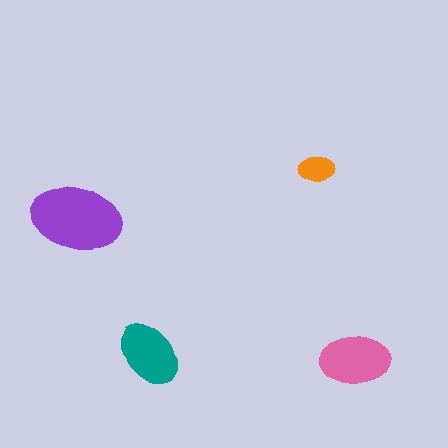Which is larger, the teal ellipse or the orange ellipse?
The teal one.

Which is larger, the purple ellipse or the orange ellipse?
The purple one.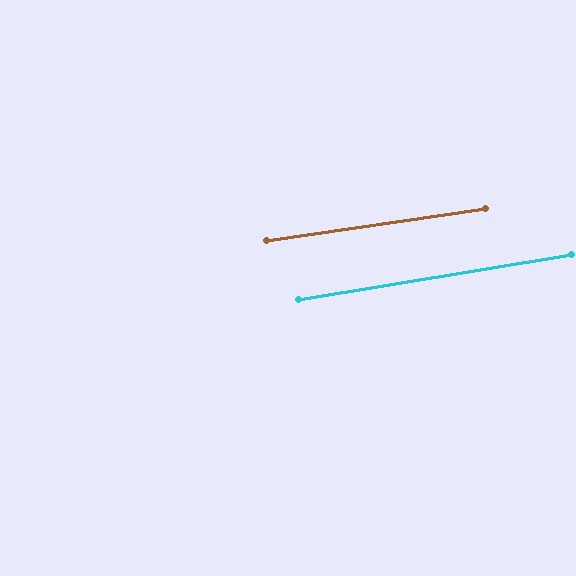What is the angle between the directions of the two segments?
Approximately 1 degree.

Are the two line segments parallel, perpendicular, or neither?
Parallel — their directions differ by only 1.2°.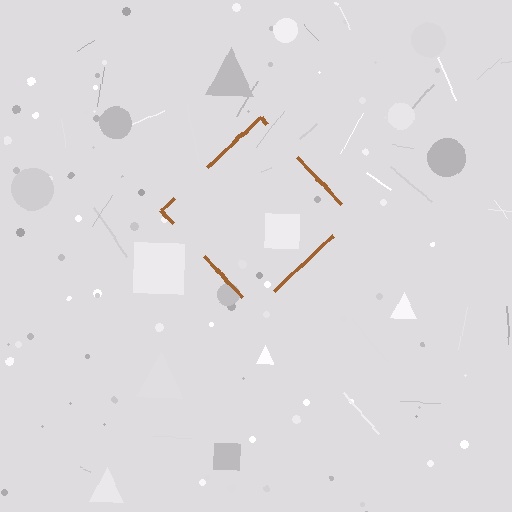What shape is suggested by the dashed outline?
The dashed outline suggests a diamond.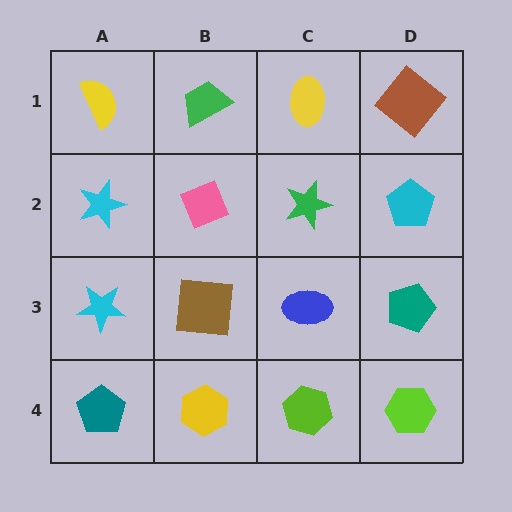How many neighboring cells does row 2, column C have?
4.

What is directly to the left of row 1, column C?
A green trapezoid.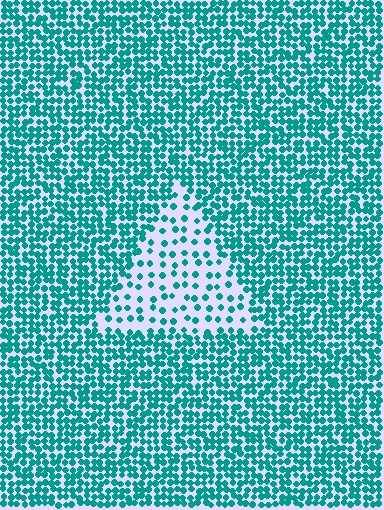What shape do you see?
I see a triangle.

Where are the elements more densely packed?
The elements are more densely packed outside the triangle boundary.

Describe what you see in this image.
The image contains small teal elements arranged at two different densities. A triangle-shaped region is visible where the elements are less densely packed than the surrounding area.